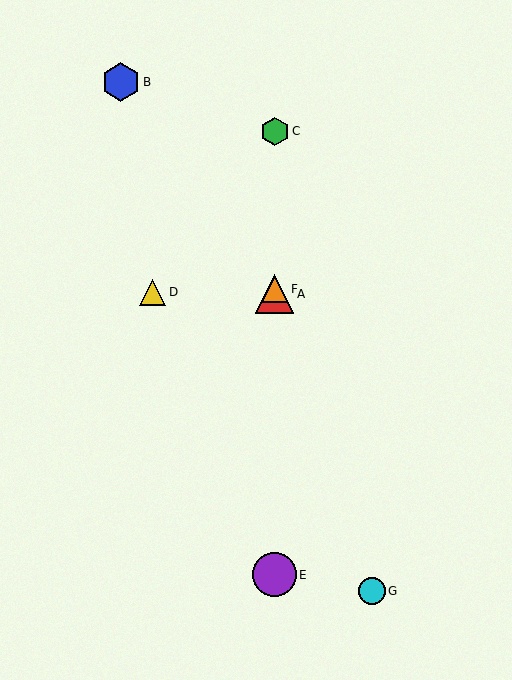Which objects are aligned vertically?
Objects A, C, E, F are aligned vertically.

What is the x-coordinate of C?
Object C is at x≈275.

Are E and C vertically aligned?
Yes, both are at x≈275.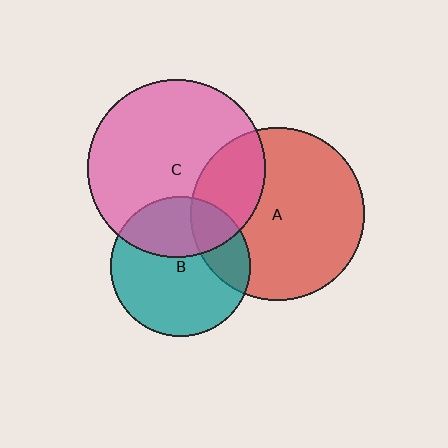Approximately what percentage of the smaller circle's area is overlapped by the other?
Approximately 35%.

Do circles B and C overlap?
Yes.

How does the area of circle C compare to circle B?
Approximately 1.6 times.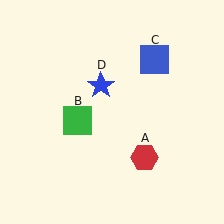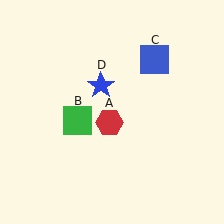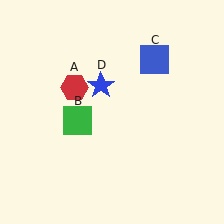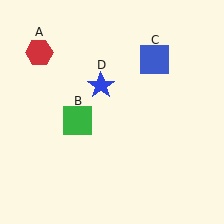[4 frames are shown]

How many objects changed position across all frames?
1 object changed position: red hexagon (object A).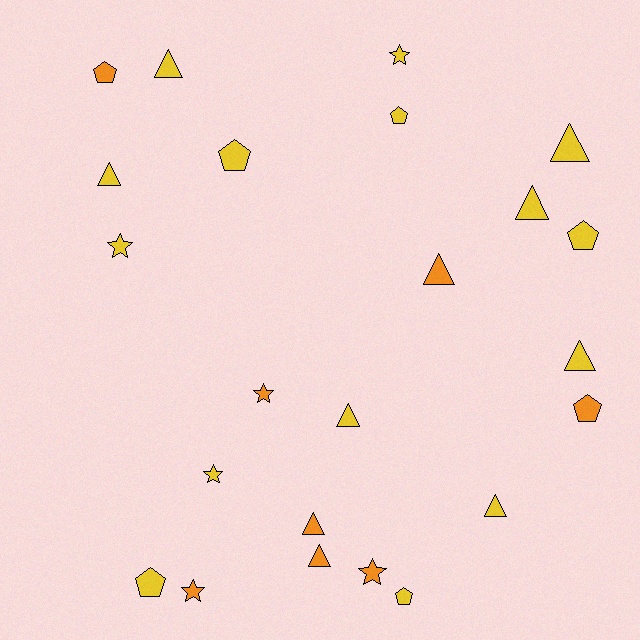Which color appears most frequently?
Yellow, with 15 objects.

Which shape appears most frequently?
Triangle, with 10 objects.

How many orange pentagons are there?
There are 2 orange pentagons.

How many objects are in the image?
There are 23 objects.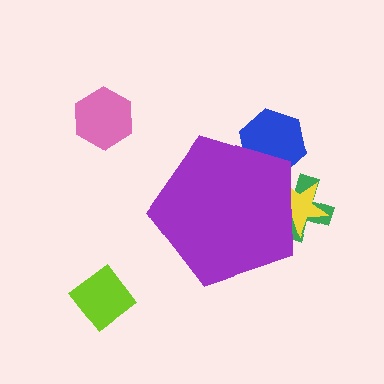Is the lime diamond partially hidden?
No, the lime diamond is fully visible.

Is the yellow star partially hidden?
Yes, the yellow star is partially hidden behind the purple pentagon.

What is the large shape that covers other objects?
A purple pentagon.